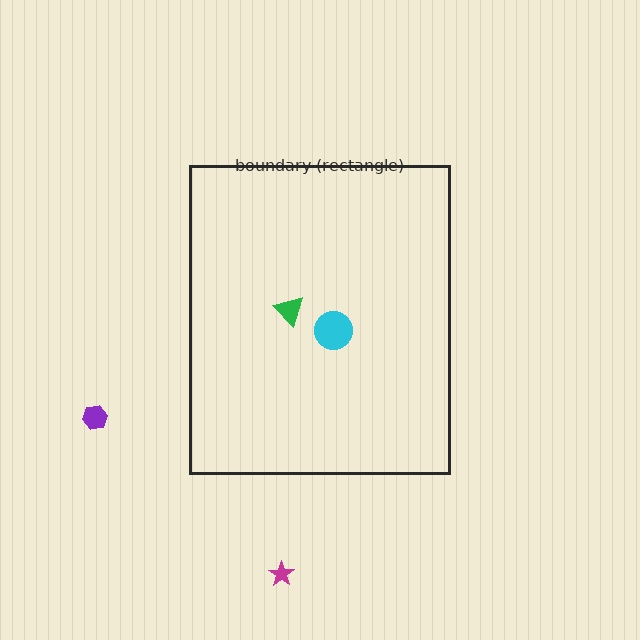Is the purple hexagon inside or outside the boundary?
Outside.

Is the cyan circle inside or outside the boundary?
Inside.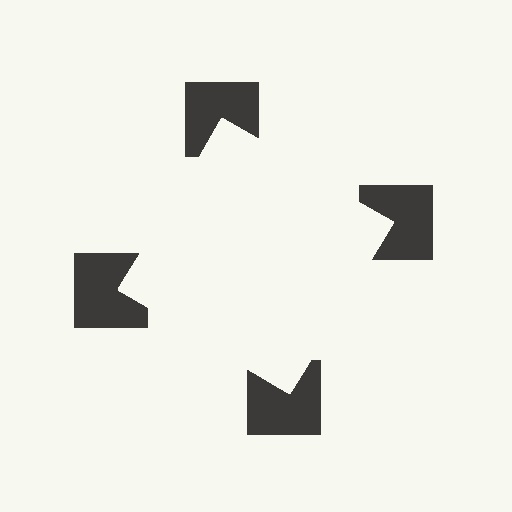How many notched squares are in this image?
There are 4 — one at each vertex of the illusory square.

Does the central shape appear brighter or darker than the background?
It typically appears slightly brighter than the background, even though no actual brightness change is drawn.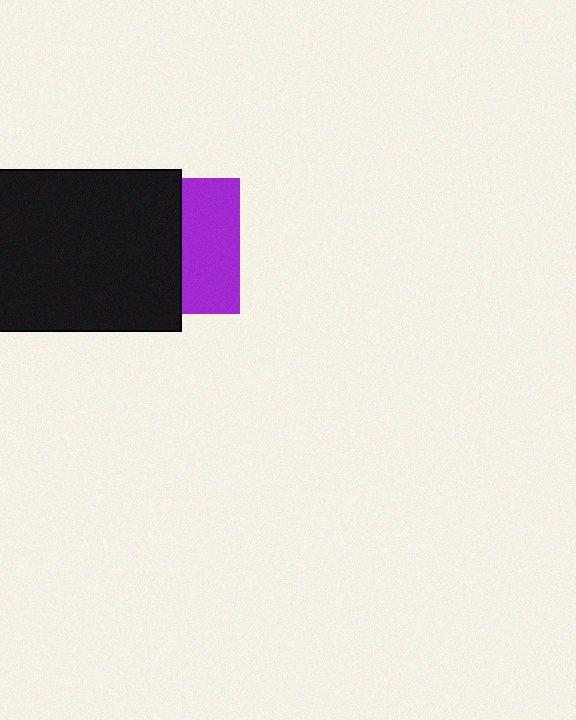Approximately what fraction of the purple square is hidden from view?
Roughly 57% of the purple square is hidden behind the black rectangle.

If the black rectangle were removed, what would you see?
You would see the complete purple square.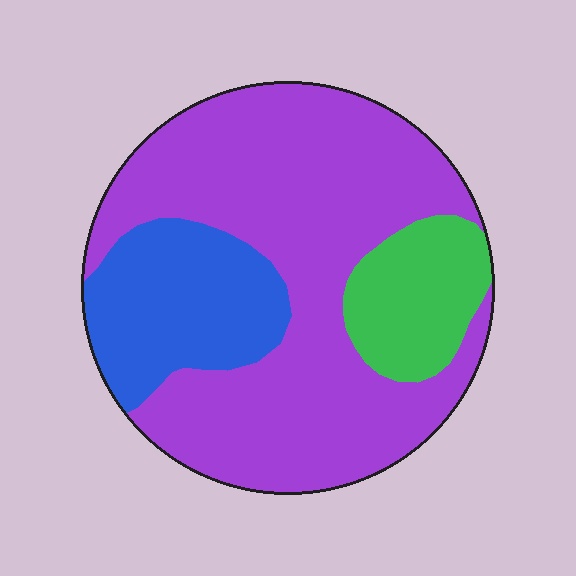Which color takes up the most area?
Purple, at roughly 65%.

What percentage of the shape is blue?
Blue takes up about one fifth (1/5) of the shape.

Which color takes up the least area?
Green, at roughly 15%.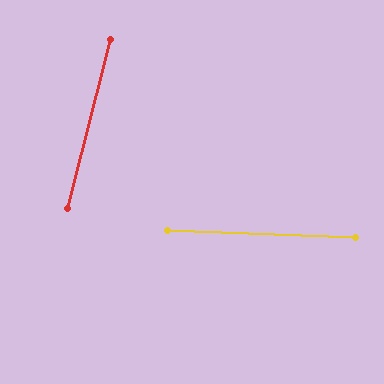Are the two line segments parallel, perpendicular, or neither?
Neither parallel nor perpendicular — they differ by about 78°.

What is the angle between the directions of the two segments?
Approximately 78 degrees.